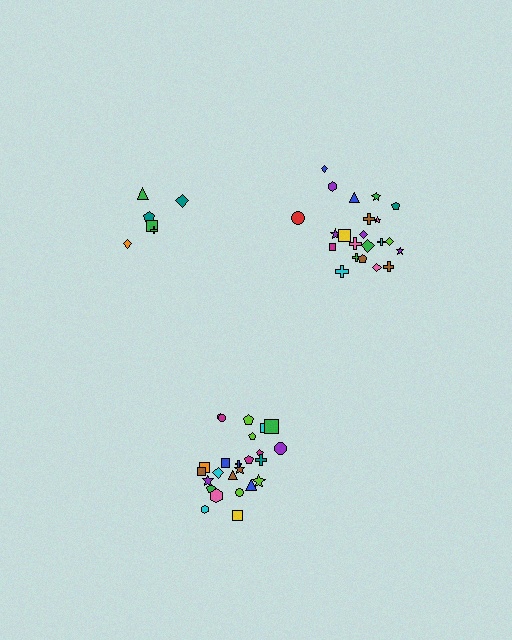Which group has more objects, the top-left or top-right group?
The top-right group.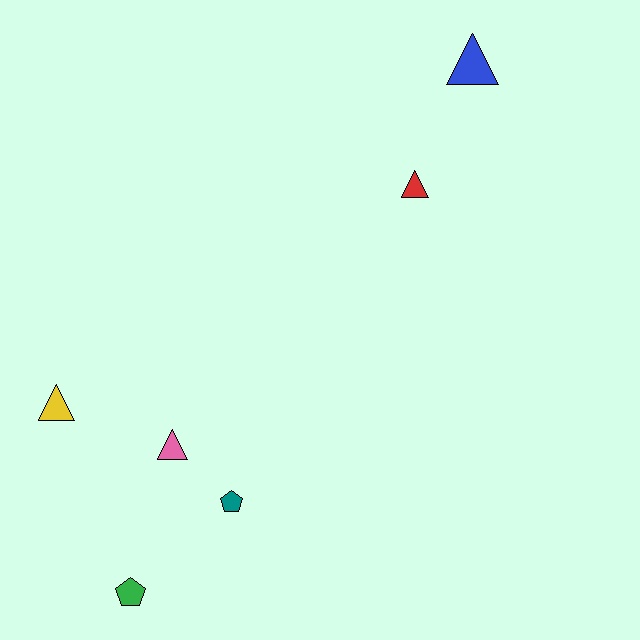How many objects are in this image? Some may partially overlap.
There are 6 objects.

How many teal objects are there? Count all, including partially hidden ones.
There is 1 teal object.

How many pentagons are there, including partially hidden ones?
There are 2 pentagons.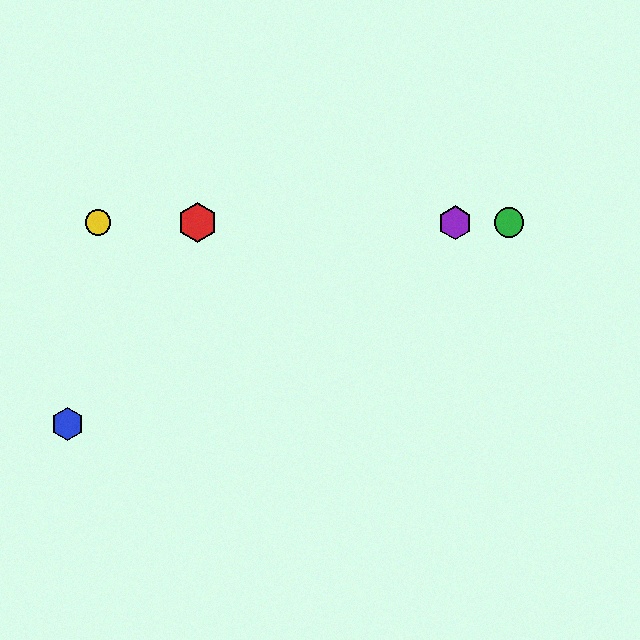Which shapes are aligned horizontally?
The red hexagon, the green circle, the yellow circle, the purple hexagon are aligned horizontally.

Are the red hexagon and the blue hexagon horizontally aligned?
No, the red hexagon is at y≈223 and the blue hexagon is at y≈424.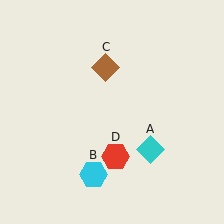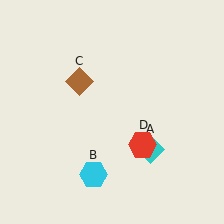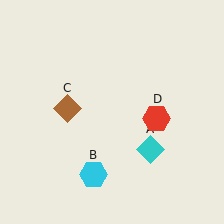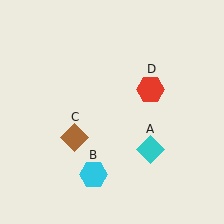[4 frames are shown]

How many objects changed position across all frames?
2 objects changed position: brown diamond (object C), red hexagon (object D).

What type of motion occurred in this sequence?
The brown diamond (object C), red hexagon (object D) rotated counterclockwise around the center of the scene.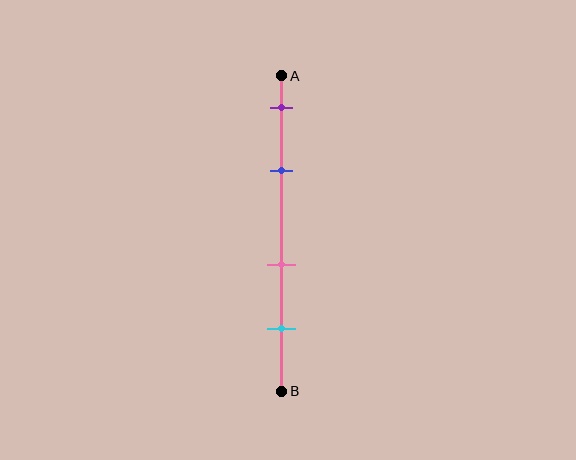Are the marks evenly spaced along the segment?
No, the marks are not evenly spaced.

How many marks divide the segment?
There are 4 marks dividing the segment.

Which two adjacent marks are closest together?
The purple and blue marks are the closest adjacent pair.